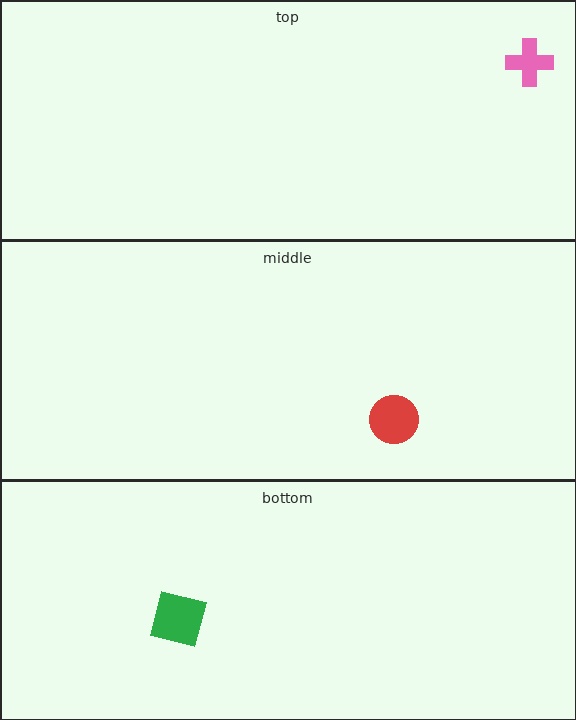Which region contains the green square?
The bottom region.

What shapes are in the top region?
The pink cross.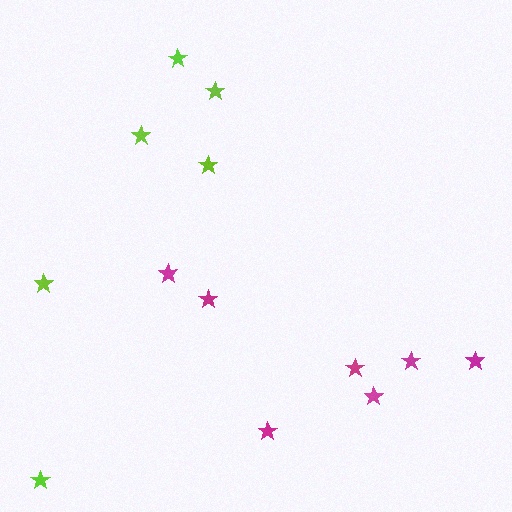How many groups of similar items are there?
There are 2 groups: one group of magenta stars (7) and one group of lime stars (6).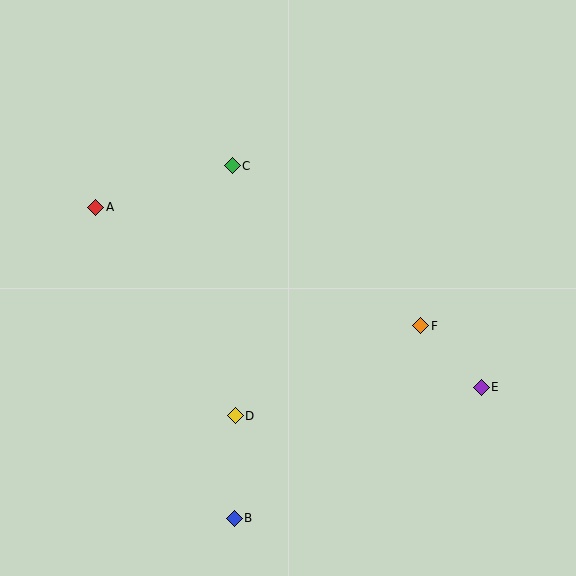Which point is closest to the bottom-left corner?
Point B is closest to the bottom-left corner.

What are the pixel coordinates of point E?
Point E is at (481, 387).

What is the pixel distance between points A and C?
The distance between A and C is 142 pixels.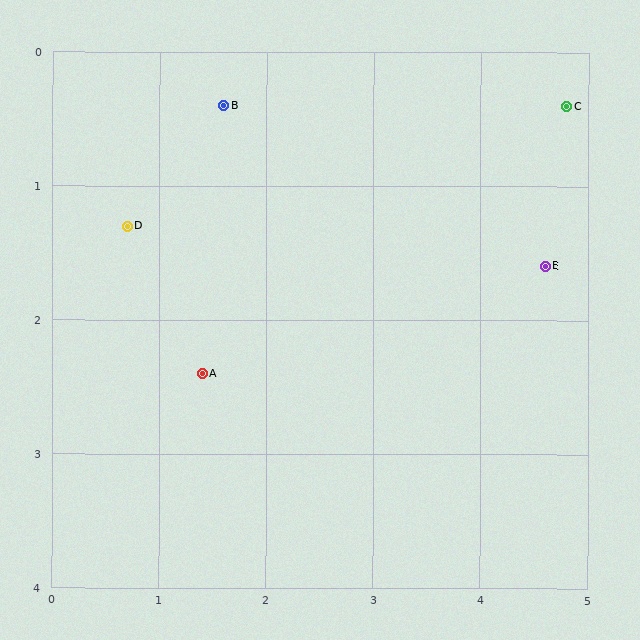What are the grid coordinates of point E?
Point E is at approximately (4.6, 1.6).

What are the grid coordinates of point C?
Point C is at approximately (4.8, 0.4).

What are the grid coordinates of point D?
Point D is at approximately (0.7, 1.3).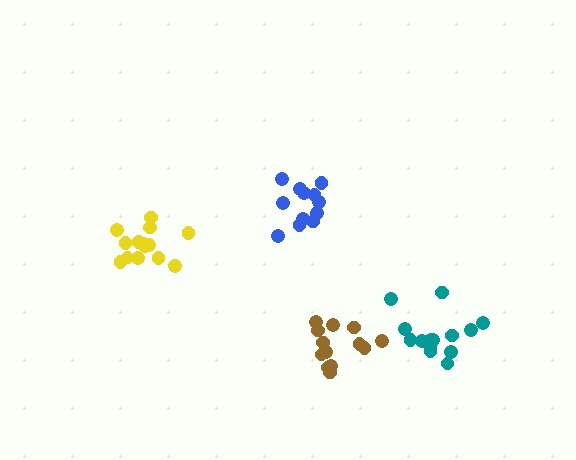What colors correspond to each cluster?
The clusters are colored: yellow, blue, brown, teal.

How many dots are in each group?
Group 1: 14 dots, Group 2: 12 dots, Group 3: 13 dots, Group 4: 14 dots (53 total).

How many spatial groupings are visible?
There are 4 spatial groupings.